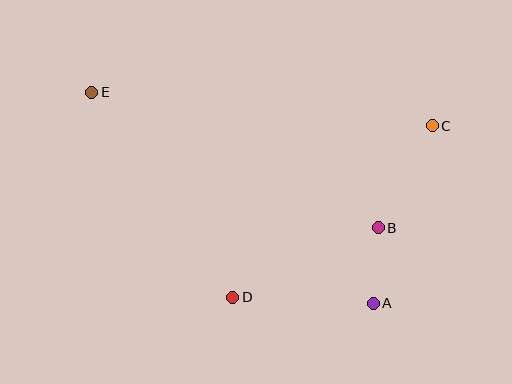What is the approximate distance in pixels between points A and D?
The distance between A and D is approximately 141 pixels.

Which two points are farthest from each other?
Points A and E are farthest from each other.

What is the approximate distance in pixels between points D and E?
The distance between D and E is approximately 249 pixels.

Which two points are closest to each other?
Points A and B are closest to each other.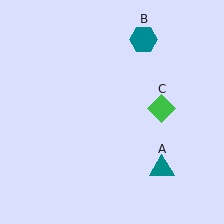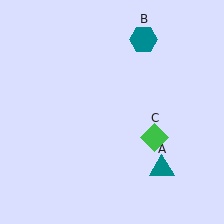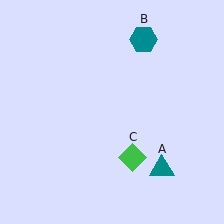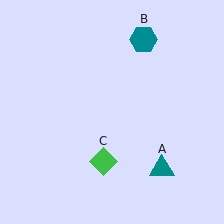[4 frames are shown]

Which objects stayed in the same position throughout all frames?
Teal triangle (object A) and teal hexagon (object B) remained stationary.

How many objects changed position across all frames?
1 object changed position: green diamond (object C).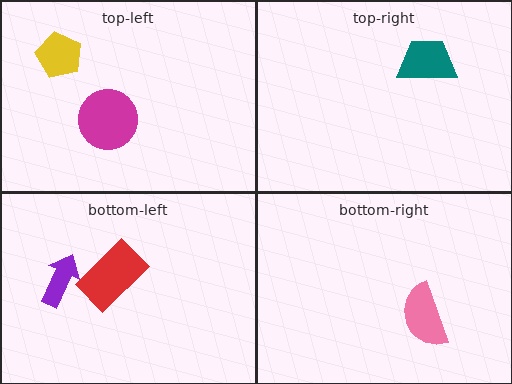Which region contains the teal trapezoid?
The top-right region.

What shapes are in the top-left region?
The yellow pentagon, the magenta circle.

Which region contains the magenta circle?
The top-left region.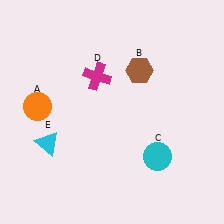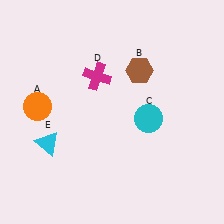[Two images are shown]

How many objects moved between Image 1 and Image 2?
1 object moved between the two images.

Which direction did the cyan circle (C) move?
The cyan circle (C) moved up.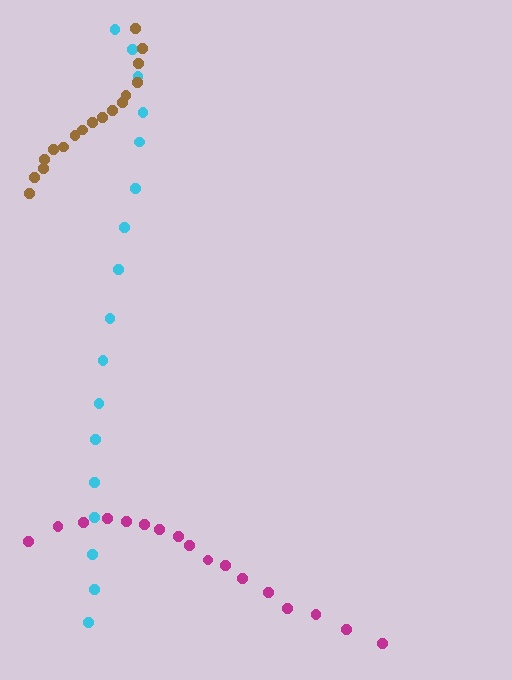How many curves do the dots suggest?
There are 3 distinct paths.